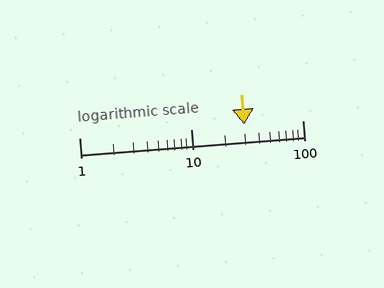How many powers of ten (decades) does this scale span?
The scale spans 2 decades, from 1 to 100.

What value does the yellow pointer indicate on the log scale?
The pointer indicates approximately 30.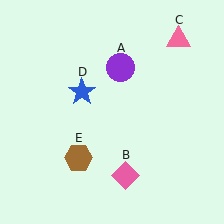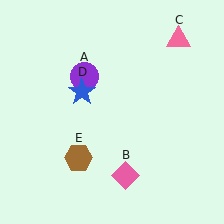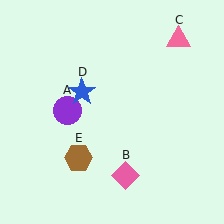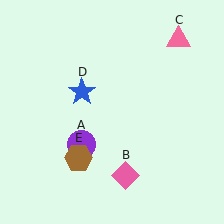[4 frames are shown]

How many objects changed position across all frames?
1 object changed position: purple circle (object A).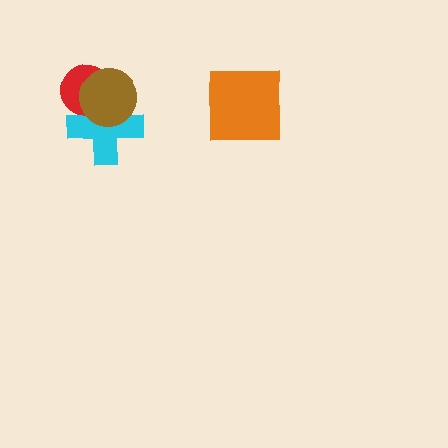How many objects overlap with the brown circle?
2 objects overlap with the brown circle.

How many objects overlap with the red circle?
2 objects overlap with the red circle.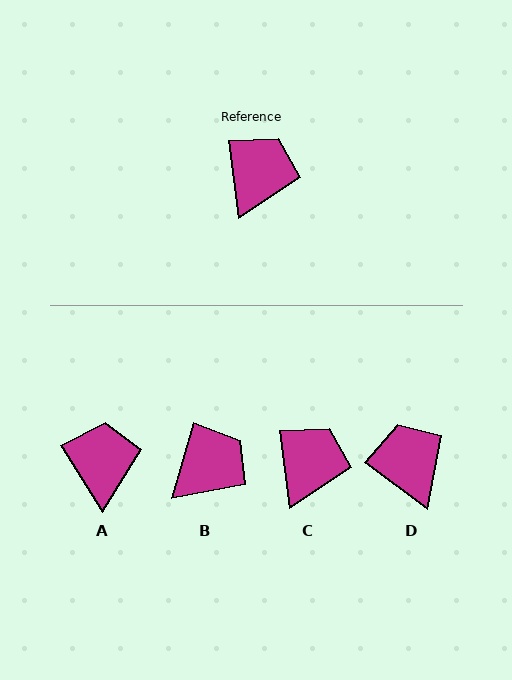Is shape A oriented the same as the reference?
No, it is off by about 24 degrees.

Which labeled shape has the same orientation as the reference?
C.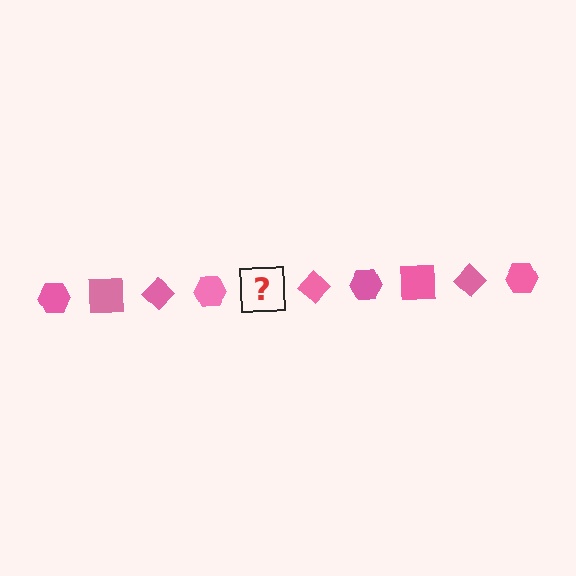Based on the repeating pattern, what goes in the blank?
The blank should be a pink square.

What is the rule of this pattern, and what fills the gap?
The rule is that the pattern cycles through hexagon, square, diamond shapes in pink. The gap should be filled with a pink square.